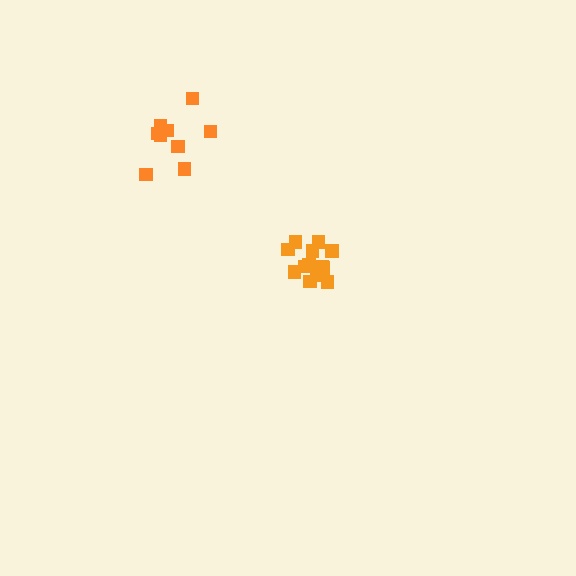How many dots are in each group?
Group 1: 13 dots, Group 2: 9 dots (22 total).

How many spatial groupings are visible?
There are 2 spatial groupings.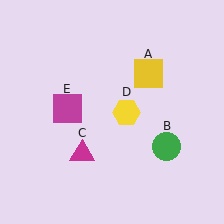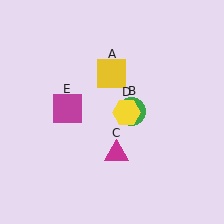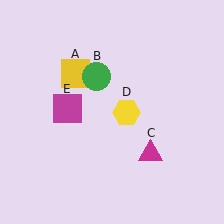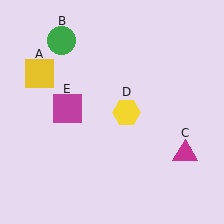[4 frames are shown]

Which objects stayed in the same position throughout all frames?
Yellow hexagon (object D) and magenta square (object E) remained stationary.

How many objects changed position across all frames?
3 objects changed position: yellow square (object A), green circle (object B), magenta triangle (object C).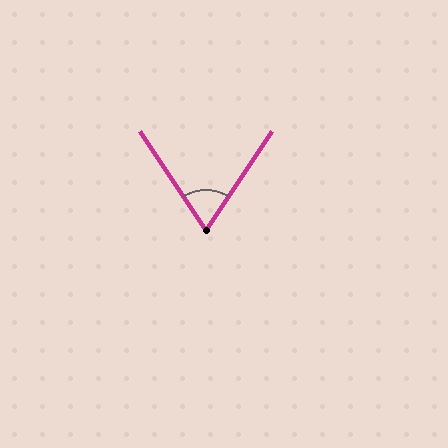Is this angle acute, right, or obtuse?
It is acute.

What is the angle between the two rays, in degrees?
Approximately 67 degrees.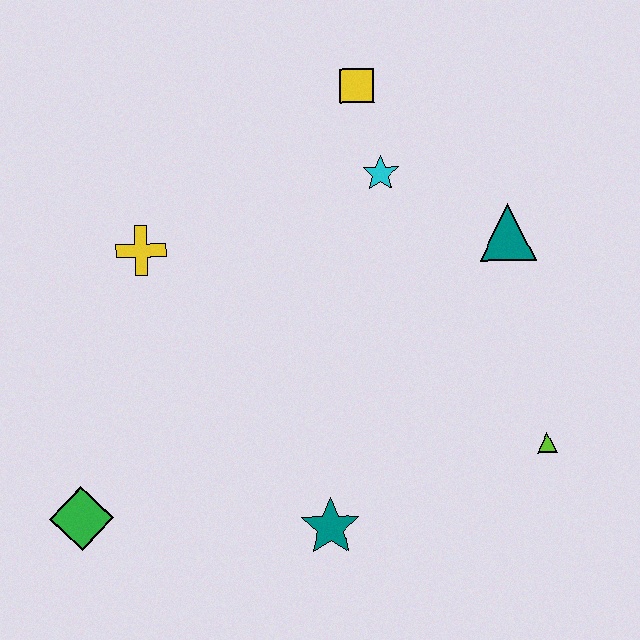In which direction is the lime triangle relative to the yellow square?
The lime triangle is below the yellow square.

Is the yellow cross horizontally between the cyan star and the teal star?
No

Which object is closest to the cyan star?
The yellow square is closest to the cyan star.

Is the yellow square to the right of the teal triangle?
No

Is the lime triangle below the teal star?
No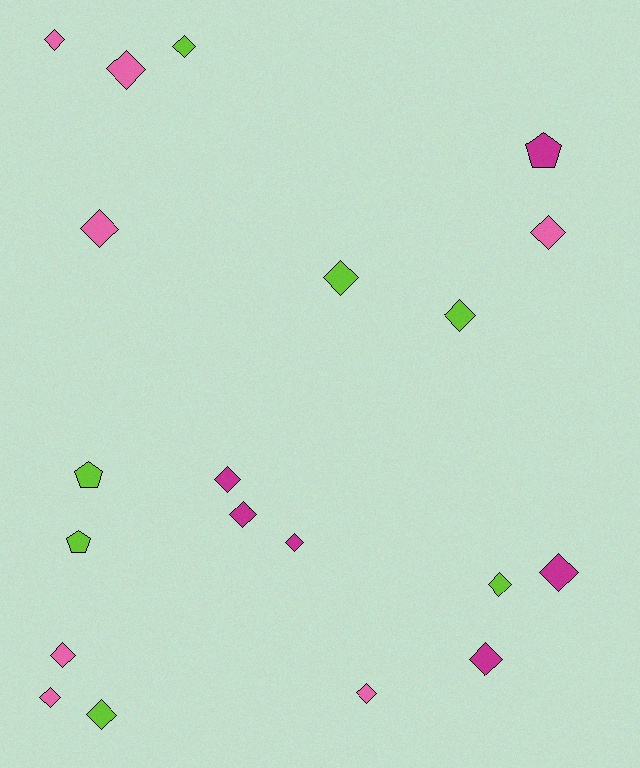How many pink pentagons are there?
There are no pink pentagons.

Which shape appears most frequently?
Diamond, with 17 objects.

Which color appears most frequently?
Pink, with 7 objects.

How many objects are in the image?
There are 20 objects.